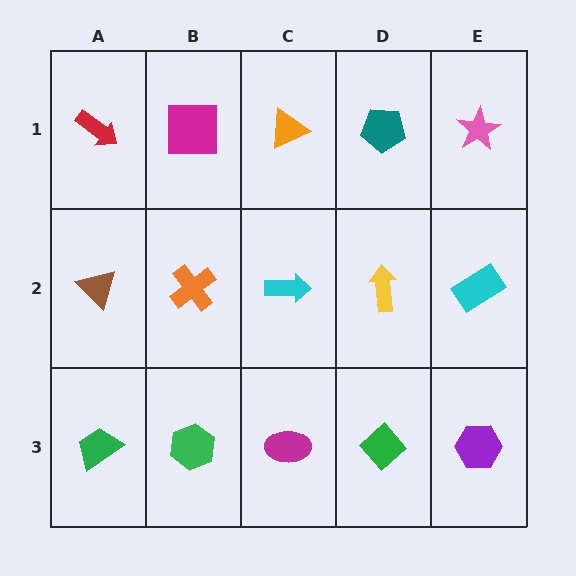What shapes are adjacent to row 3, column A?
A brown triangle (row 2, column A), a green hexagon (row 3, column B).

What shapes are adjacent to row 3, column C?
A cyan arrow (row 2, column C), a green hexagon (row 3, column B), a green diamond (row 3, column D).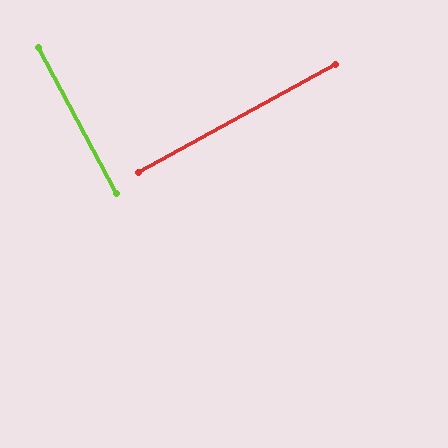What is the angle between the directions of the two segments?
Approximately 89 degrees.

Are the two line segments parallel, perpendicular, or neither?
Perpendicular — they meet at approximately 89°.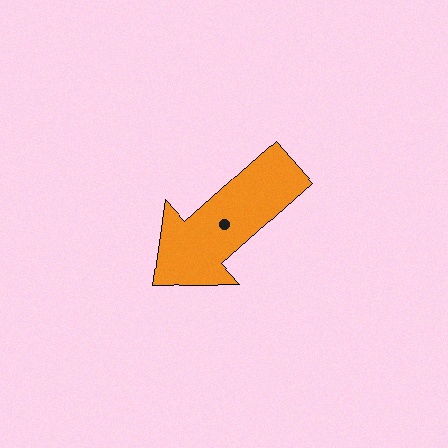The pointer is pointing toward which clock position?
Roughly 8 o'clock.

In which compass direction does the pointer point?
Southwest.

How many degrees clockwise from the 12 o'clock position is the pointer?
Approximately 228 degrees.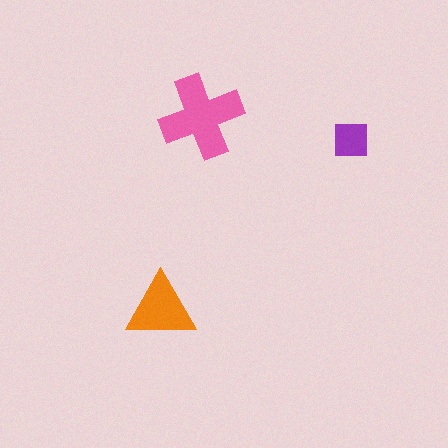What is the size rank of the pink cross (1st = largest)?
1st.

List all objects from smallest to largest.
The purple square, the orange triangle, the pink cross.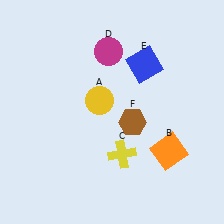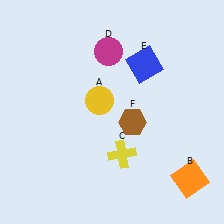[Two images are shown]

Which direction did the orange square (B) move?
The orange square (B) moved down.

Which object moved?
The orange square (B) moved down.